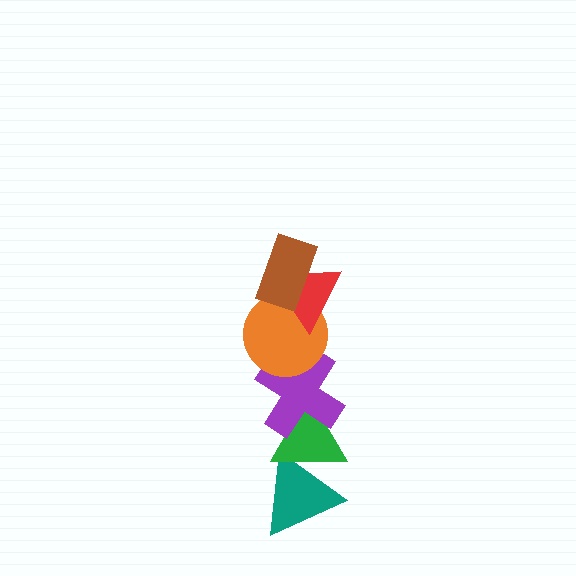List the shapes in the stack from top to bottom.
From top to bottom: the brown rectangle, the red triangle, the orange circle, the purple cross, the green triangle, the teal triangle.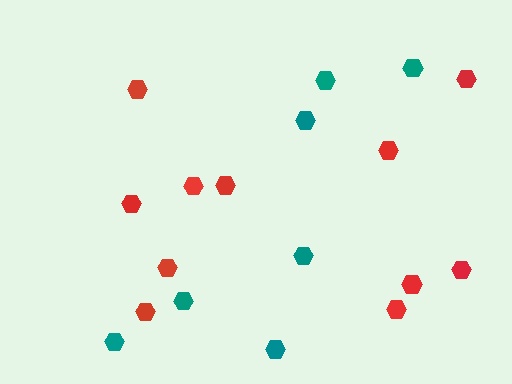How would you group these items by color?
There are 2 groups: one group of red hexagons (11) and one group of teal hexagons (7).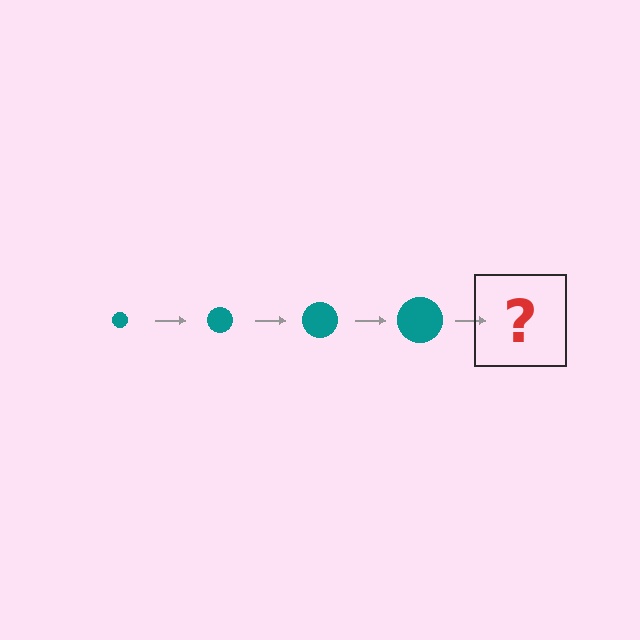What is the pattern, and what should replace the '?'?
The pattern is that the circle gets progressively larger each step. The '?' should be a teal circle, larger than the previous one.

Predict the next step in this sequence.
The next step is a teal circle, larger than the previous one.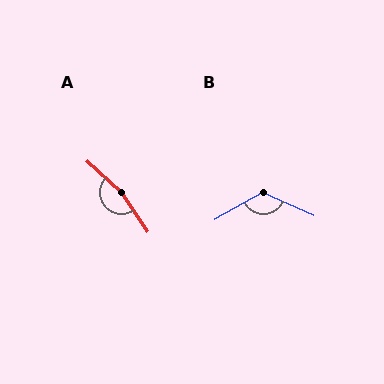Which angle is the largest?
A, at approximately 166 degrees.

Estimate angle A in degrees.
Approximately 166 degrees.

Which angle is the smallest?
B, at approximately 126 degrees.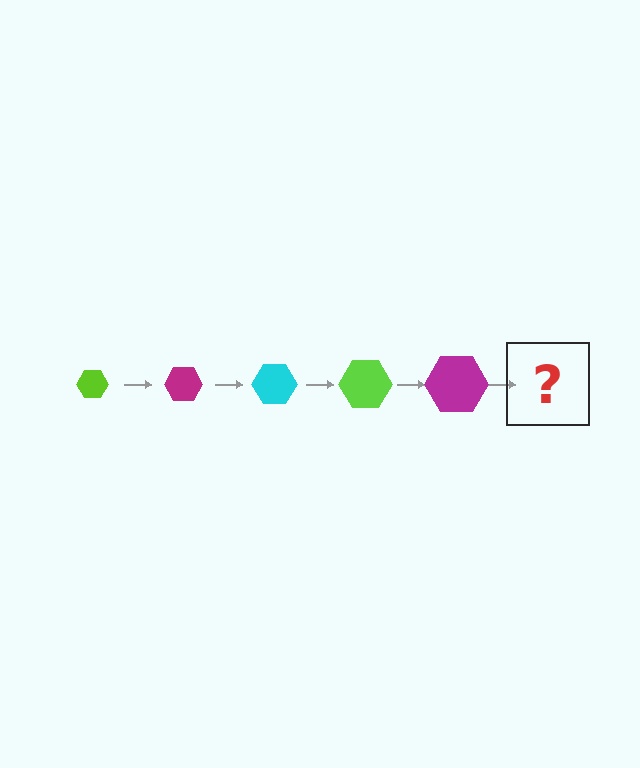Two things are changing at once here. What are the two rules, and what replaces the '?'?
The two rules are that the hexagon grows larger each step and the color cycles through lime, magenta, and cyan. The '?' should be a cyan hexagon, larger than the previous one.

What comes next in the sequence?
The next element should be a cyan hexagon, larger than the previous one.